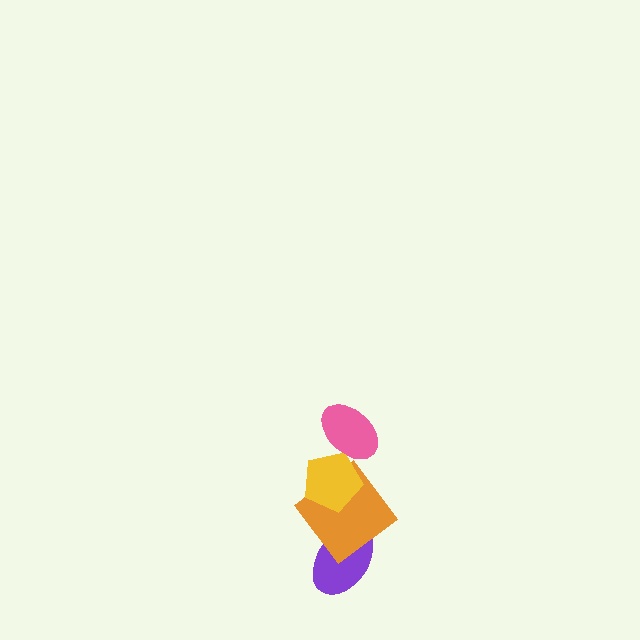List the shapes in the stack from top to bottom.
From top to bottom: the pink ellipse, the yellow pentagon, the orange diamond, the purple ellipse.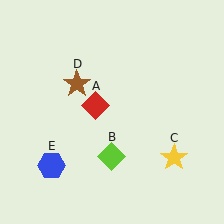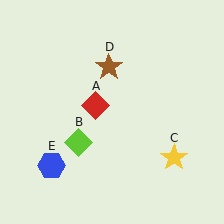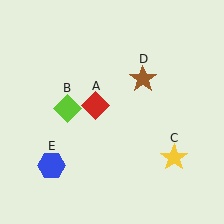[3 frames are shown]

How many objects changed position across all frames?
2 objects changed position: lime diamond (object B), brown star (object D).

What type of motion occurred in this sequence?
The lime diamond (object B), brown star (object D) rotated clockwise around the center of the scene.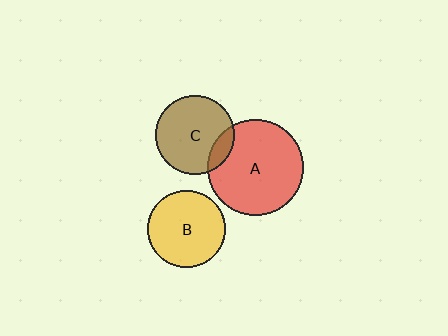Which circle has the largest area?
Circle A (red).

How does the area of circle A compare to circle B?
Approximately 1.5 times.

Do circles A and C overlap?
Yes.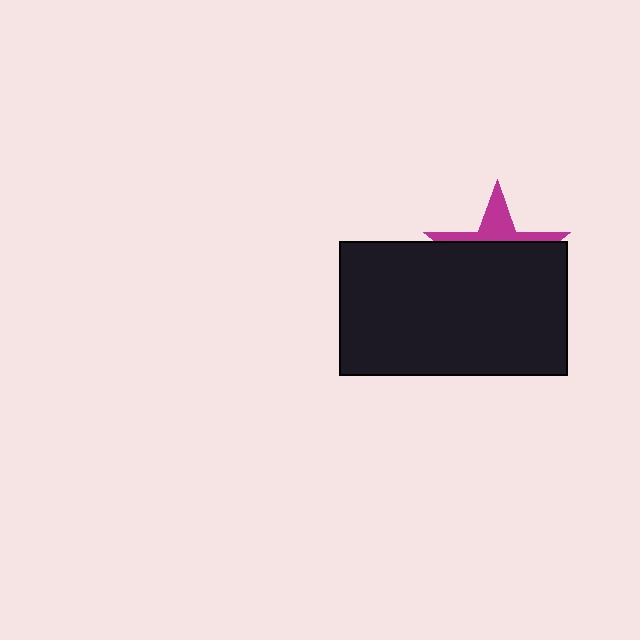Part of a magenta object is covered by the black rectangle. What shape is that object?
It is a star.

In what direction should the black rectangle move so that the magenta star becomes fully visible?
The black rectangle should move down. That is the shortest direction to clear the overlap and leave the magenta star fully visible.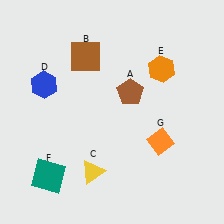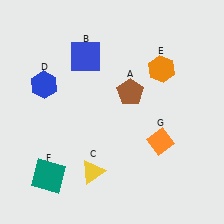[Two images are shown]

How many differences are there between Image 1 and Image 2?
There is 1 difference between the two images.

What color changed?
The square (B) changed from brown in Image 1 to blue in Image 2.